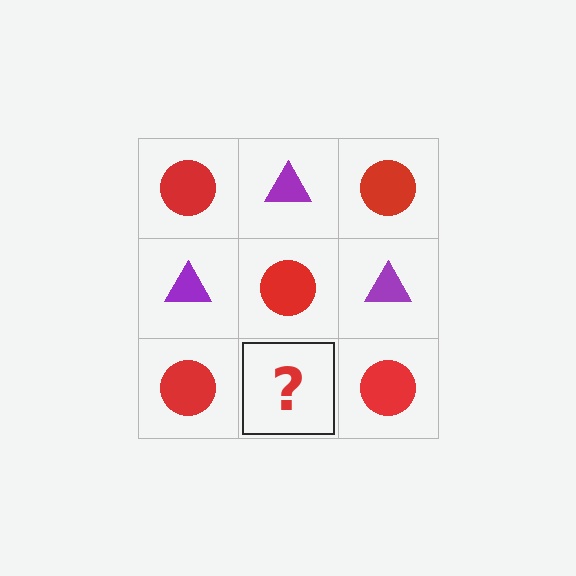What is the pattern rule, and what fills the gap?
The rule is that it alternates red circle and purple triangle in a checkerboard pattern. The gap should be filled with a purple triangle.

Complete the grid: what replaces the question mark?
The question mark should be replaced with a purple triangle.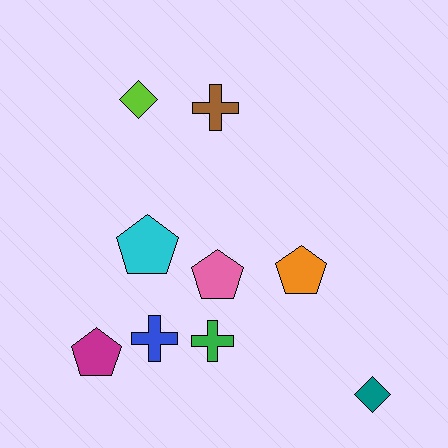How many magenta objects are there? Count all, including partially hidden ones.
There is 1 magenta object.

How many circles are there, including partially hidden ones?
There are no circles.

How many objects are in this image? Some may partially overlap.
There are 9 objects.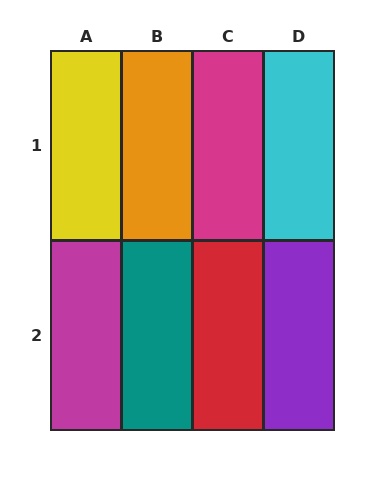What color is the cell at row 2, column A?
Magenta.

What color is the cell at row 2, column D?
Purple.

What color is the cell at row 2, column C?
Red.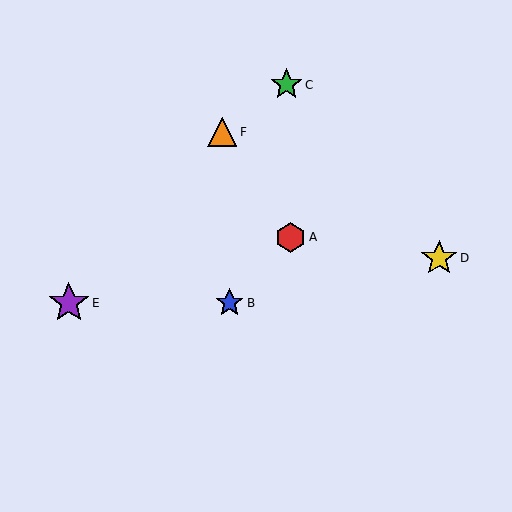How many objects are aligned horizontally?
2 objects (B, E) are aligned horizontally.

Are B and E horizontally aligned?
Yes, both are at y≈303.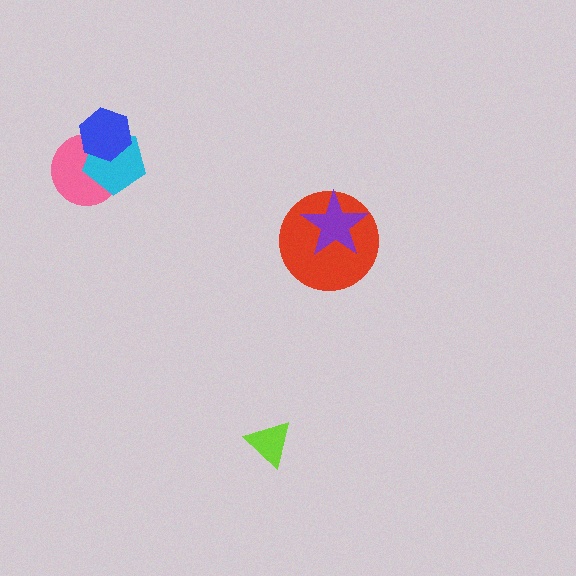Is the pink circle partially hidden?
Yes, it is partially covered by another shape.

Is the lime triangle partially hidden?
No, no other shape covers it.